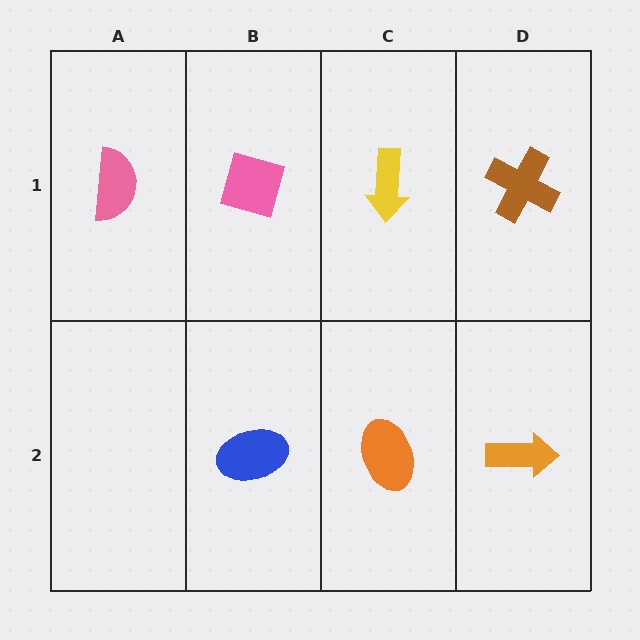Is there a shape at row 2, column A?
No, that cell is empty.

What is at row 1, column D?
A brown cross.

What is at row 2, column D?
An orange arrow.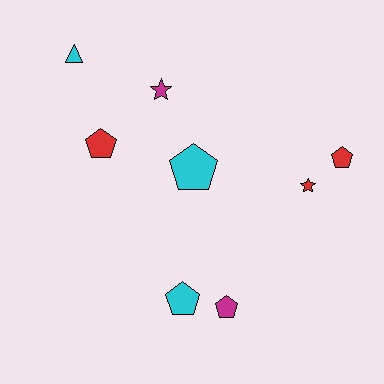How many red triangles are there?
There are no red triangles.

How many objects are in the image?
There are 8 objects.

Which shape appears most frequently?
Pentagon, with 5 objects.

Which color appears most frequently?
Cyan, with 3 objects.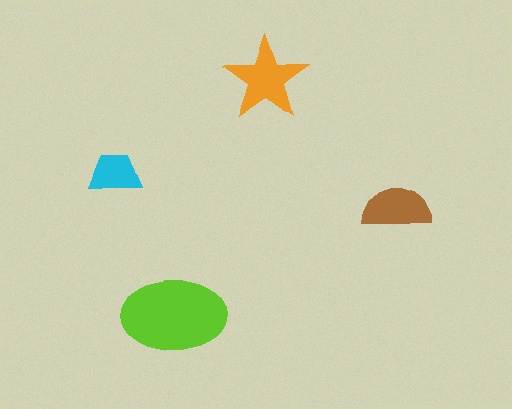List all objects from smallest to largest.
The cyan trapezoid, the brown semicircle, the orange star, the lime ellipse.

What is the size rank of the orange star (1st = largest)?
2nd.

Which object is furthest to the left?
The cyan trapezoid is leftmost.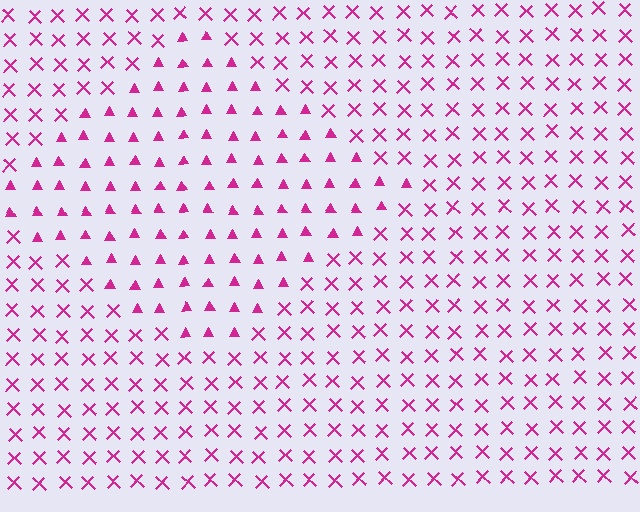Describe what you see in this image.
The image is filled with small magenta elements arranged in a uniform grid. A diamond-shaped region contains triangles, while the surrounding area contains X marks. The boundary is defined purely by the change in element shape.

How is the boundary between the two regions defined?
The boundary is defined by a change in element shape: triangles inside vs. X marks outside. All elements share the same color and spacing.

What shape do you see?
I see a diamond.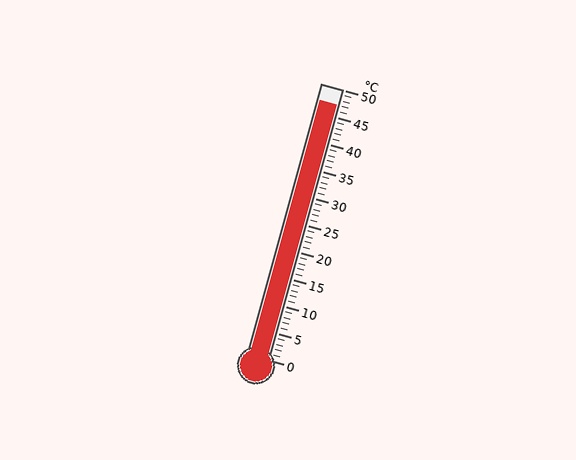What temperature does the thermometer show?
The thermometer shows approximately 47°C.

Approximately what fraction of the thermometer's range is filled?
The thermometer is filled to approximately 95% of its range.